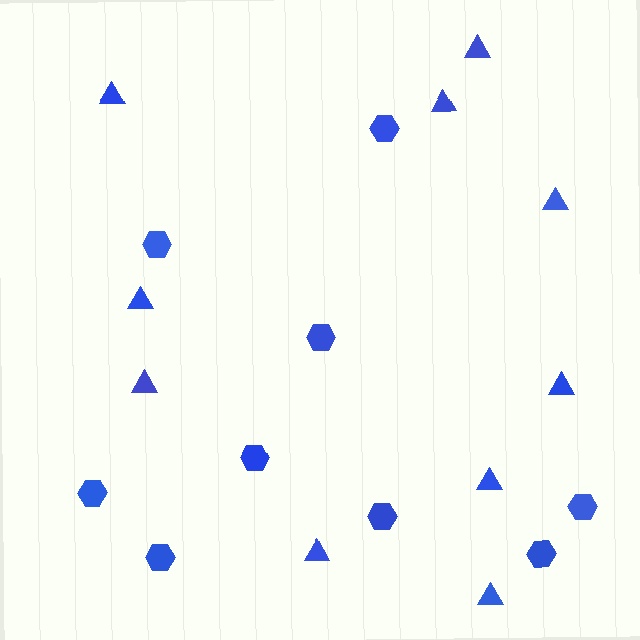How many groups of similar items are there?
There are 2 groups: one group of triangles (10) and one group of hexagons (9).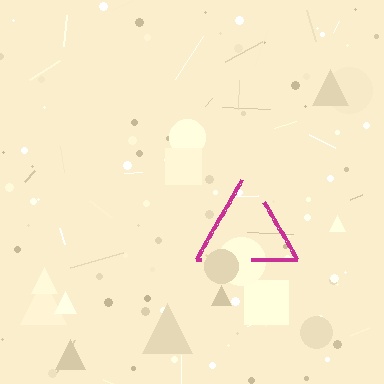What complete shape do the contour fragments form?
The contour fragments form a triangle.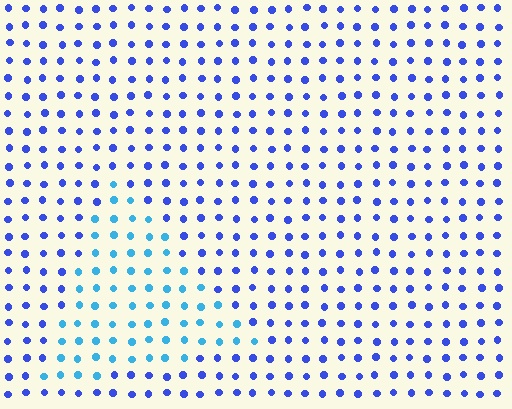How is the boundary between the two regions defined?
The boundary is defined purely by a slight shift in hue (about 36 degrees). Spacing, size, and orientation are identical on both sides.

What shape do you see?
I see a triangle.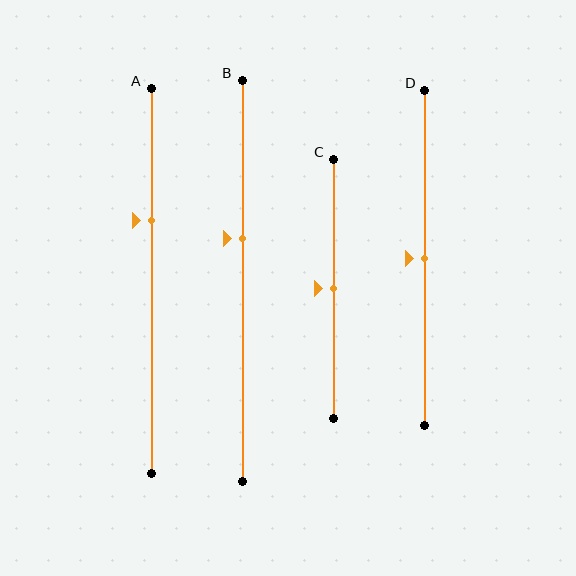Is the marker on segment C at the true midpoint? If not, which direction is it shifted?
Yes, the marker on segment C is at the true midpoint.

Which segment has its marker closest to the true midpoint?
Segment C has its marker closest to the true midpoint.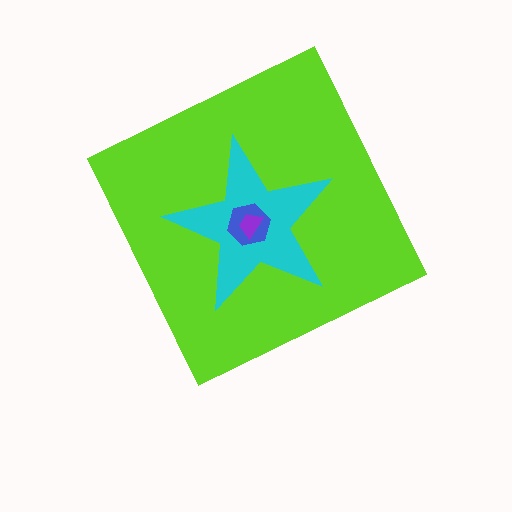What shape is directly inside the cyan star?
The blue hexagon.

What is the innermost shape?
The purple trapezoid.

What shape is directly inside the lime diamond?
The cyan star.